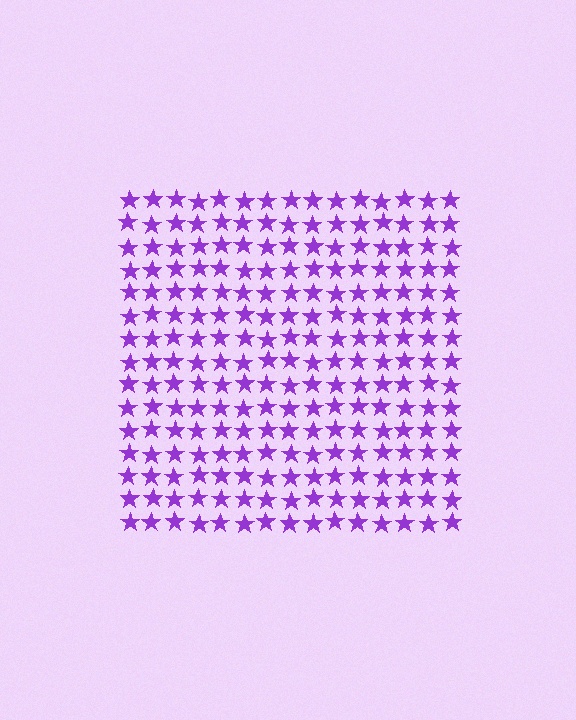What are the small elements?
The small elements are stars.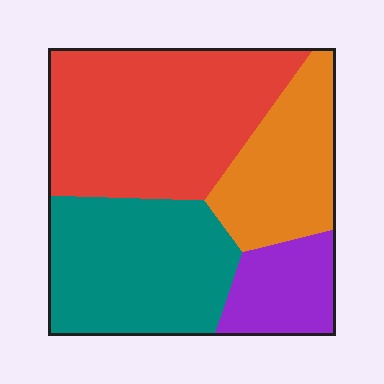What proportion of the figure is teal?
Teal covers 30% of the figure.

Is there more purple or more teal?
Teal.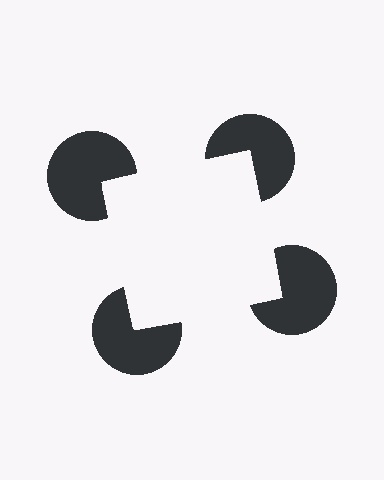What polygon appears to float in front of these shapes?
An illusory square — its edges are inferred from the aligned wedge cuts in the pac-man discs, not physically drawn.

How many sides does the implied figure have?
4 sides.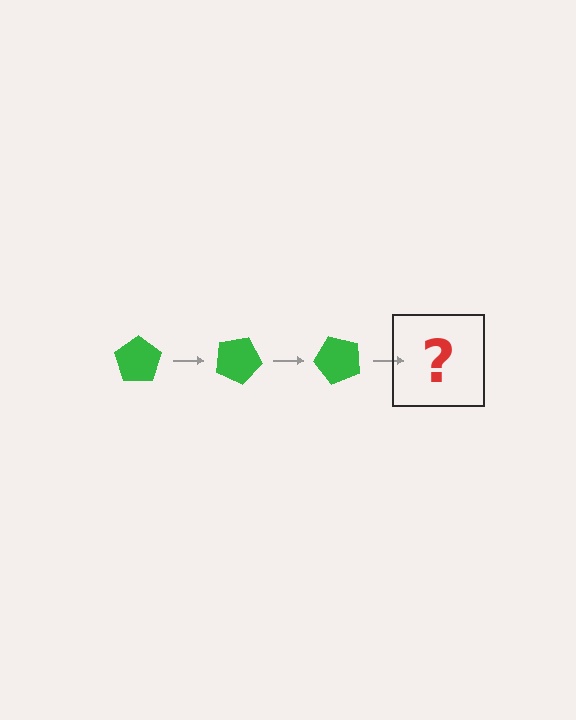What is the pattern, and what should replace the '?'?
The pattern is that the pentagon rotates 25 degrees each step. The '?' should be a green pentagon rotated 75 degrees.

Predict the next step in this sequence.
The next step is a green pentagon rotated 75 degrees.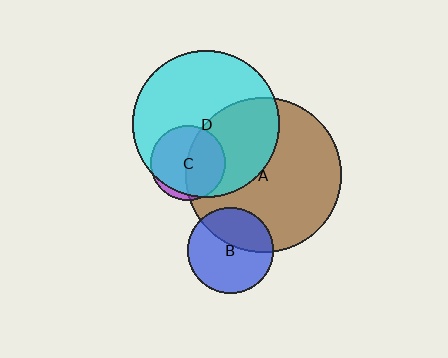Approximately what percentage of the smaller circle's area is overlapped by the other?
Approximately 40%.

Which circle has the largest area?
Circle A (brown).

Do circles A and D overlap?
Yes.